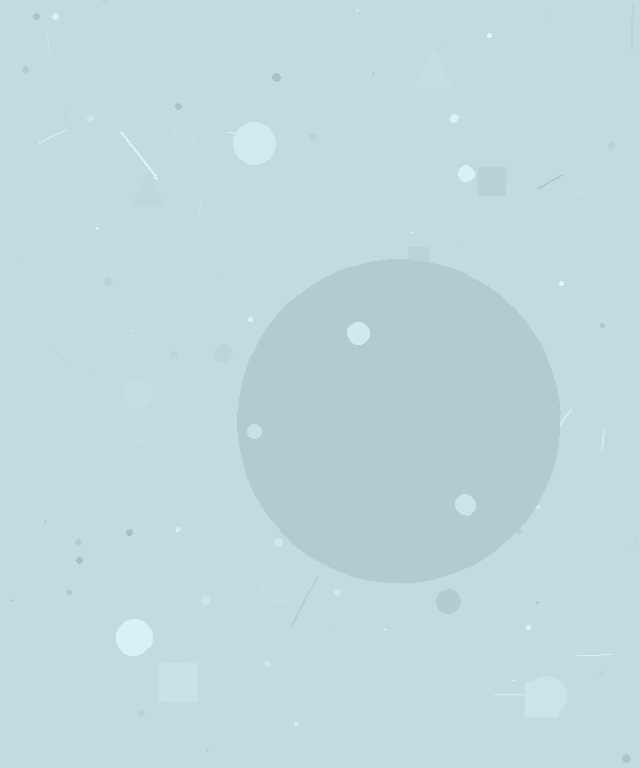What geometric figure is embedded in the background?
A circle is embedded in the background.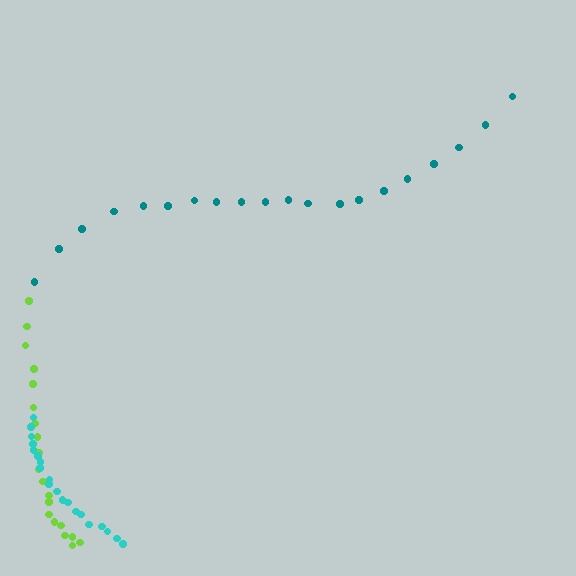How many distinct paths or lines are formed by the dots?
There are 3 distinct paths.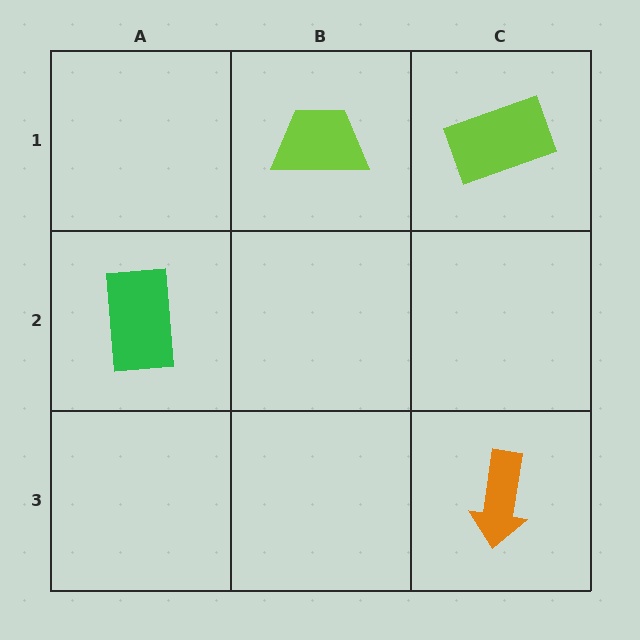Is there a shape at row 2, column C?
No, that cell is empty.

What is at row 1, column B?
A lime trapezoid.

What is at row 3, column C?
An orange arrow.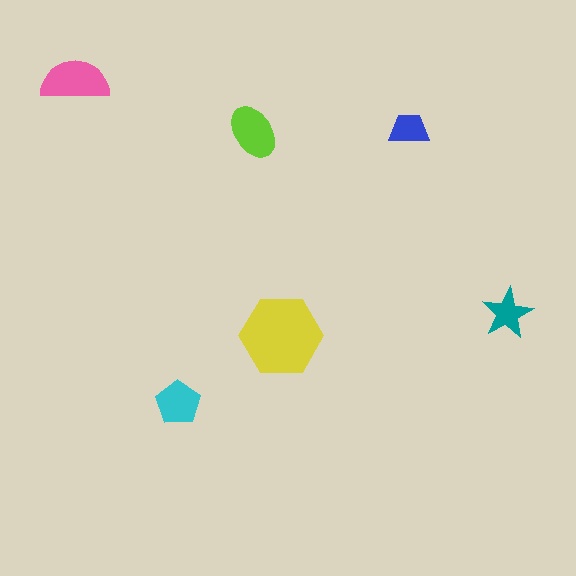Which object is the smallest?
The blue trapezoid.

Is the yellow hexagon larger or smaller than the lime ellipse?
Larger.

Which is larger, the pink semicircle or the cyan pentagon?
The pink semicircle.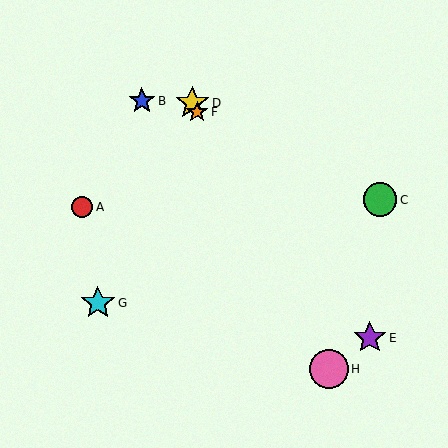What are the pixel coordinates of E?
Object E is at (370, 338).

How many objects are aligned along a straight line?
3 objects (D, F, H) are aligned along a straight line.